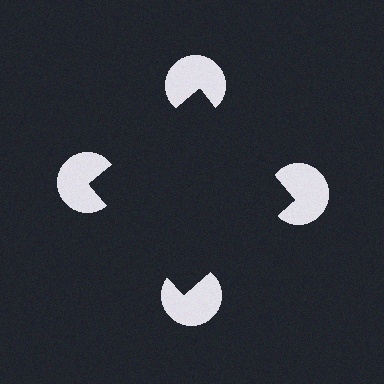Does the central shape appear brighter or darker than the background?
It typically appears slightly darker than the background, even though no actual brightness change is drawn.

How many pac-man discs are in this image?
There are 4 — one at each vertex of the illusory square.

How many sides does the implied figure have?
4 sides.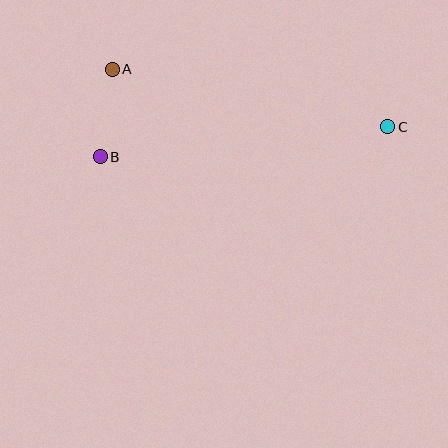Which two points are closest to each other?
Points A and B are closest to each other.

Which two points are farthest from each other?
Points B and C are farthest from each other.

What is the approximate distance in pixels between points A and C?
The distance between A and C is approximately 281 pixels.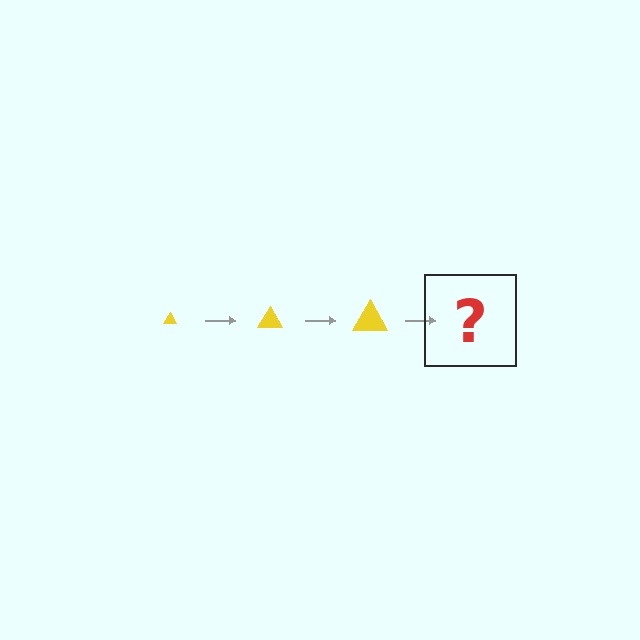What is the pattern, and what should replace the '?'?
The pattern is that the triangle gets progressively larger each step. The '?' should be a yellow triangle, larger than the previous one.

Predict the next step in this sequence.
The next step is a yellow triangle, larger than the previous one.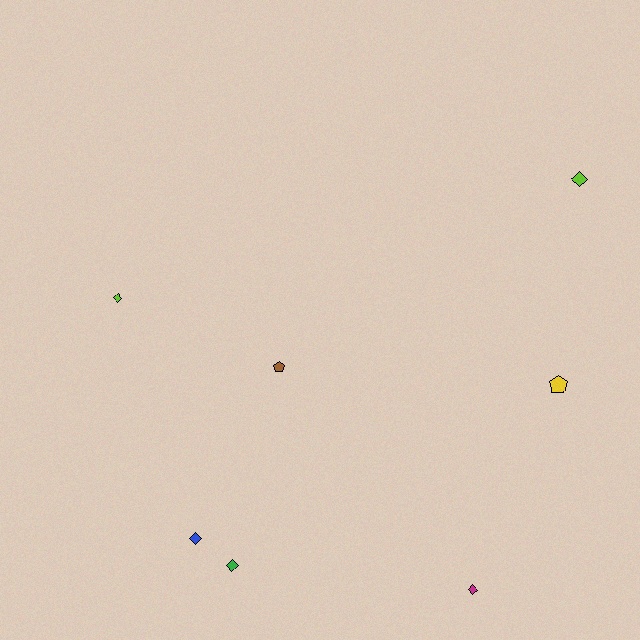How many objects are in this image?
There are 7 objects.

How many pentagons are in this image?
There are 2 pentagons.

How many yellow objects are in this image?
There is 1 yellow object.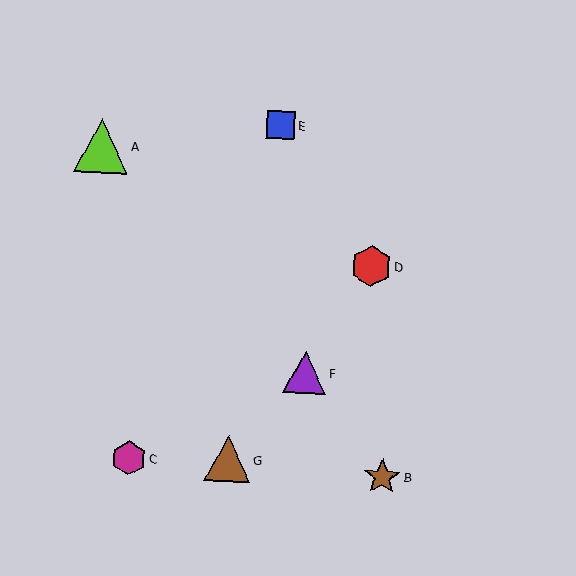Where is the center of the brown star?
The center of the brown star is at (382, 477).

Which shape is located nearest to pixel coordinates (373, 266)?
The red hexagon (labeled D) at (371, 266) is nearest to that location.